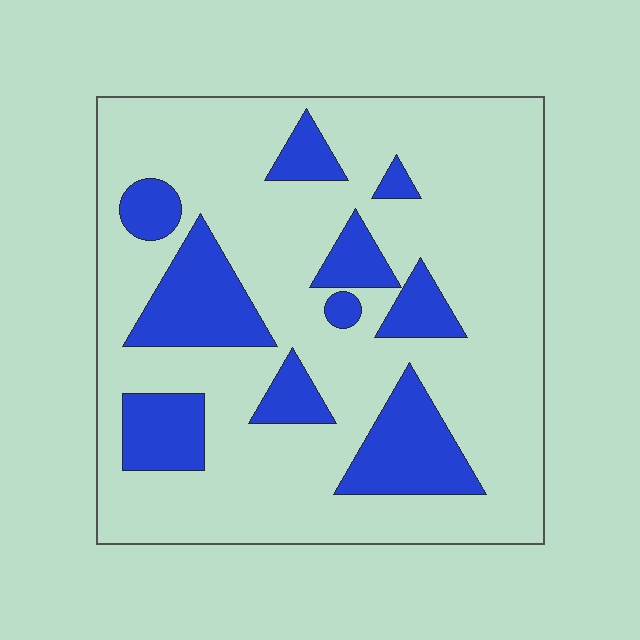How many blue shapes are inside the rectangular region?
10.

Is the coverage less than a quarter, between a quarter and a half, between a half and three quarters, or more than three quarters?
Less than a quarter.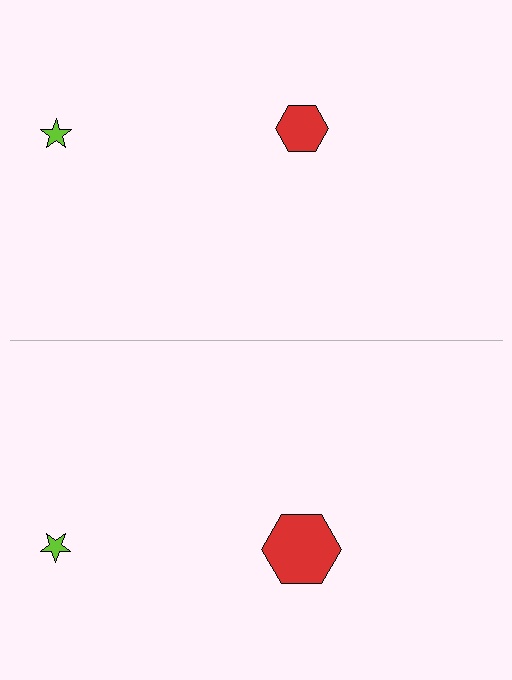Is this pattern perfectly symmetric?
No, the pattern is not perfectly symmetric. The red hexagon on the bottom side has a different size than its mirror counterpart.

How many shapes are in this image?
There are 4 shapes in this image.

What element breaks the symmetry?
The red hexagon on the bottom side has a different size than its mirror counterpart.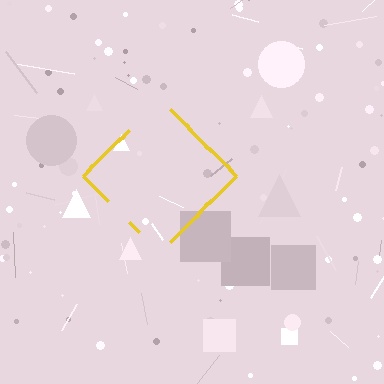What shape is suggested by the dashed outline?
The dashed outline suggests a diamond.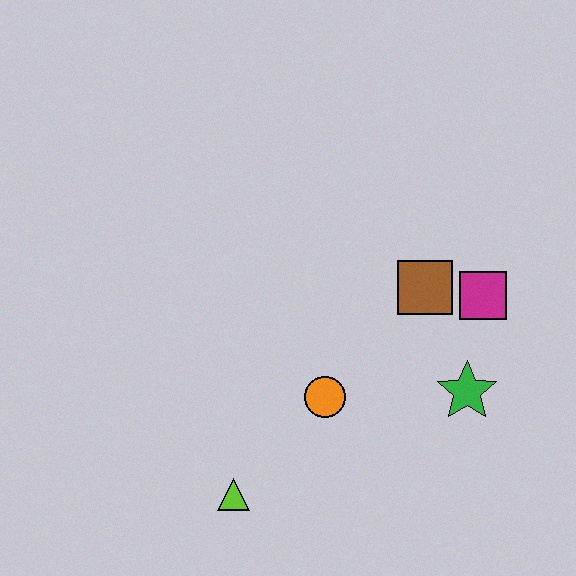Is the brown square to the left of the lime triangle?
No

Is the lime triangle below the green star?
Yes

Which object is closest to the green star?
The magenta square is closest to the green star.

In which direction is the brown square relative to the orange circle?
The brown square is above the orange circle.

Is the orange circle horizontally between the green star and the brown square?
No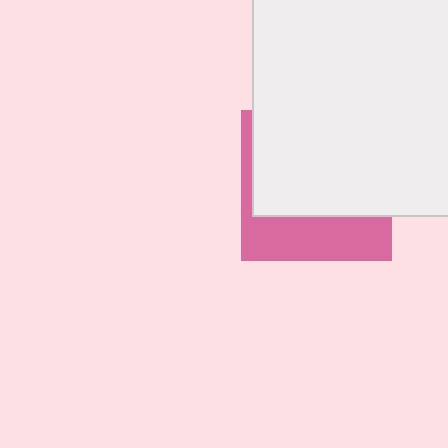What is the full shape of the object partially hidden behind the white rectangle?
The partially hidden object is a pink square.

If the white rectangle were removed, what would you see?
You would see the complete pink square.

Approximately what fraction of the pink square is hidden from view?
Roughly 66% of the pink square is hidden behind the white rectangle.